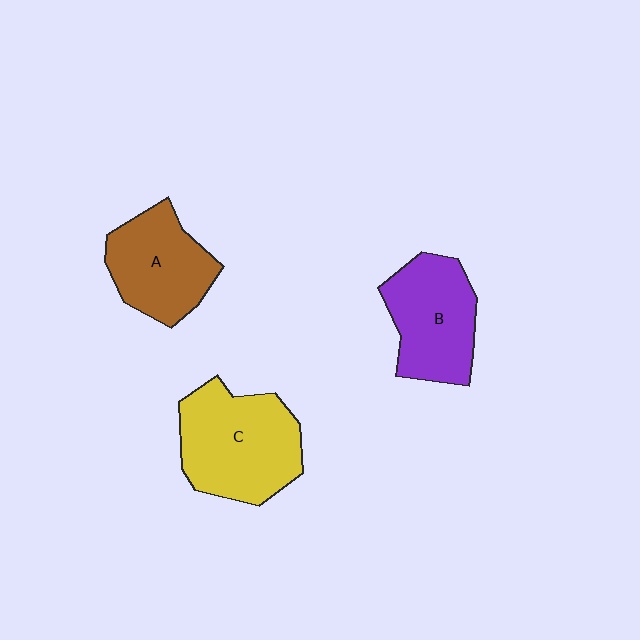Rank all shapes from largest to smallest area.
From largest to smallest: C (yellow), B (purple), A (brown).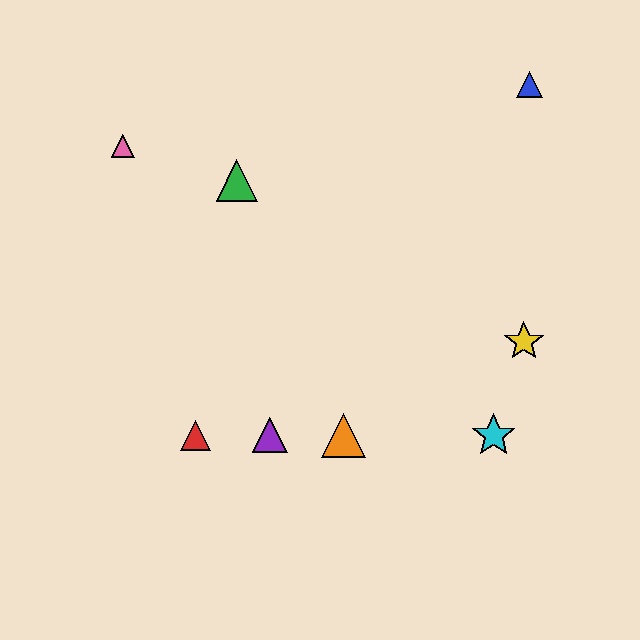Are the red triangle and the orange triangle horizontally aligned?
Yes, both are at y≈435.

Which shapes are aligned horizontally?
The red triangle, the purple triangle, the orange triangle, the cyan star are aligned horizontally.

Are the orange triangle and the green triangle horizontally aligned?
No, the orange triangle is at y≈435 and the green triangle is at y≈180.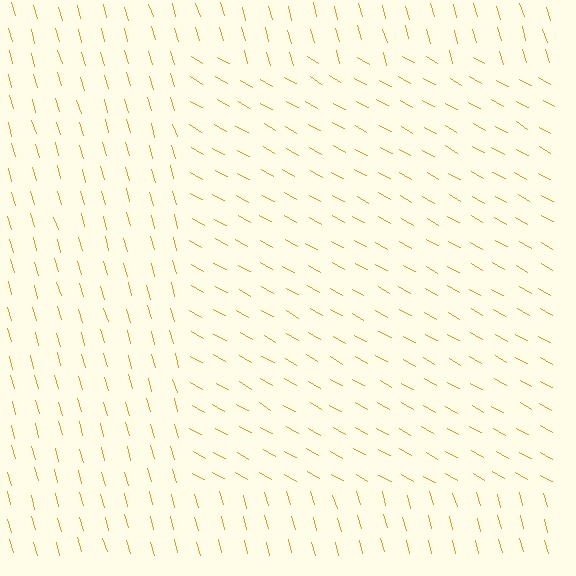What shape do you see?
I see a rectangle.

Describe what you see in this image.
The image is filled with small orange line segments. A rectangle region in the image has lines oriented differently from the surrounding lines, creating a visible texture boundary.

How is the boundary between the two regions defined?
The boundary is defined purely by a change in line orientation (approximately 45 degrees difference). All lines are the same color and thickness.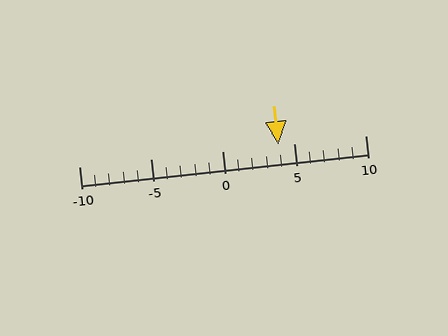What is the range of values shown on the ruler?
The ruler shows values from -10 to 10.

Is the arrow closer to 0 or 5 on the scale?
The arrow is closer to 5.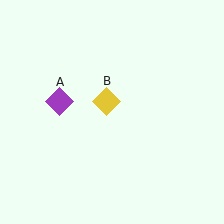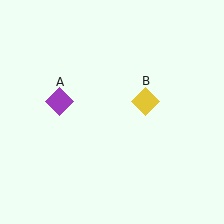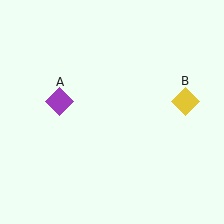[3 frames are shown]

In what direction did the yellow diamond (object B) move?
The yellow diamond (object B) moved right.